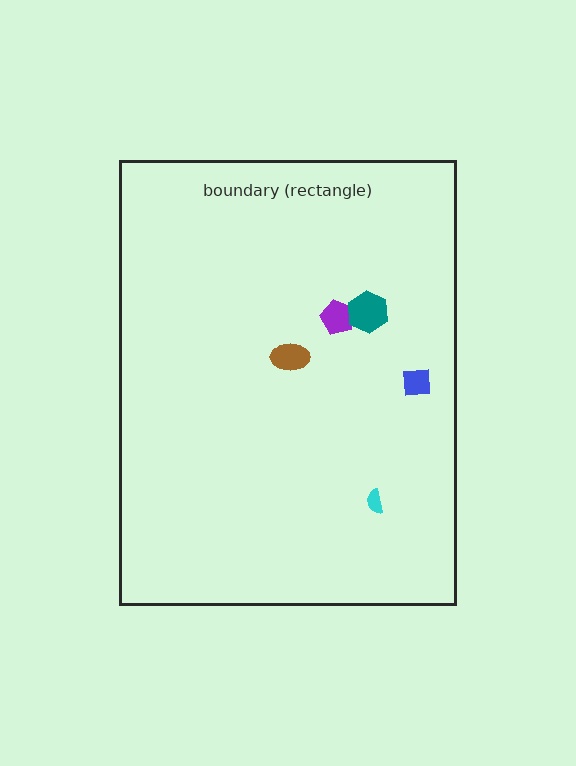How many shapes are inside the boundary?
5 inside, 0 outside.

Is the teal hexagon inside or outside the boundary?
Inside.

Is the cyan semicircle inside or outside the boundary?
Inside.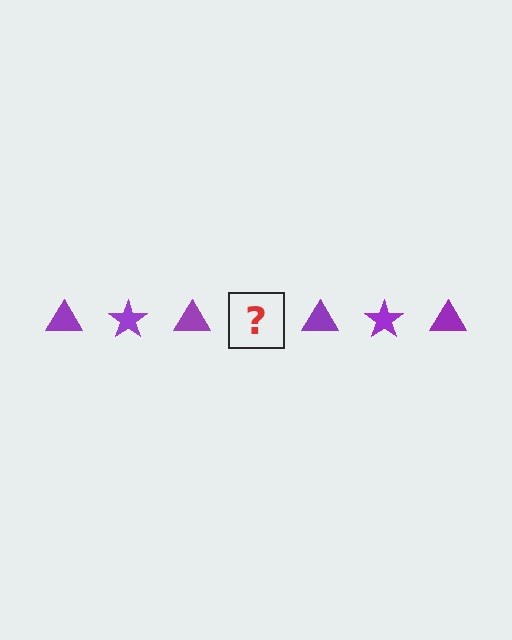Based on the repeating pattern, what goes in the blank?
The blank should be a purple star.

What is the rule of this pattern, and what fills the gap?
The rule is that the pattern cycles through triangle, star shapes in purple. The gap should be filled with a purple star.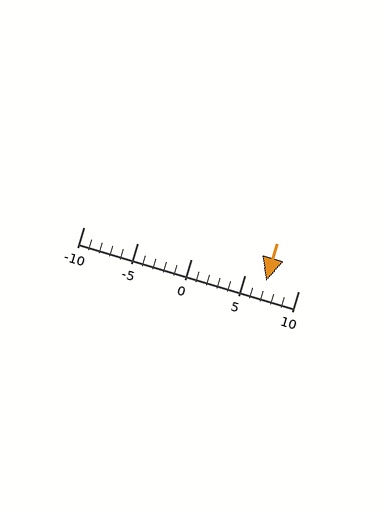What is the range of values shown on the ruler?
The ruler shows values from -10 to 10.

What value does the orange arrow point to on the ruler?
The orange arrow points to approximately 7.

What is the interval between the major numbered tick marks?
The major tick marks are spaced 5 units apart.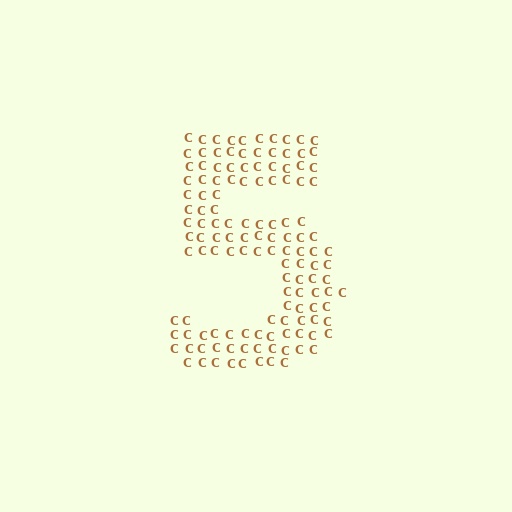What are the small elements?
The small elements are letter C's.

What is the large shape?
The large shape is the digit 5.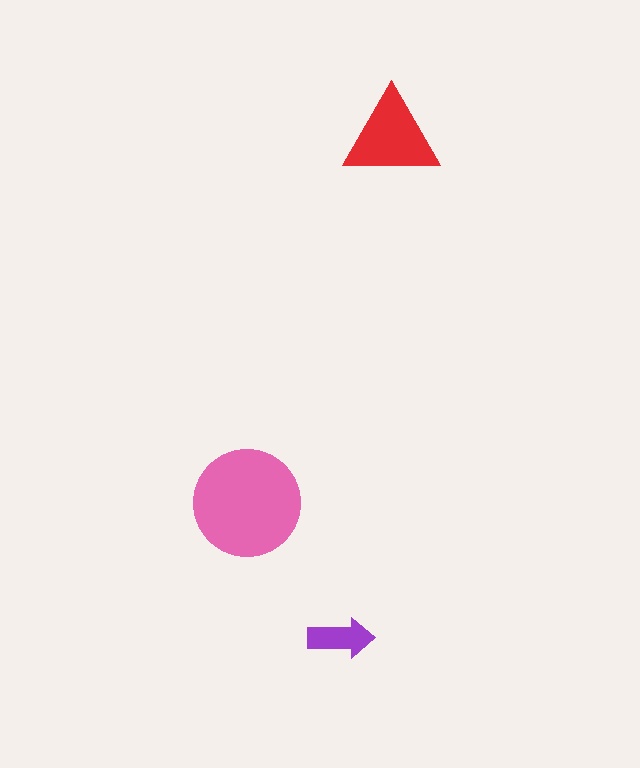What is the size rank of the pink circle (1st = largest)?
1st.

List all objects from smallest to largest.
The purple arrow, the red triangle, the pink circle.